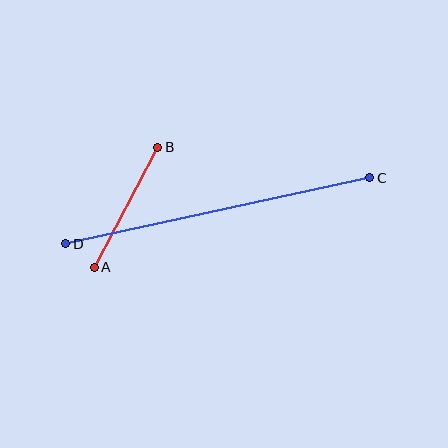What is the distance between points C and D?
The distance is approximately 311 pixels.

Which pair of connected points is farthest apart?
Points C and D are farthest apart.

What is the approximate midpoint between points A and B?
The midpoint is at approximately (126, 207) pixels.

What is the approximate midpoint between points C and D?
The midpoint is at approximately (218, 211) pixels.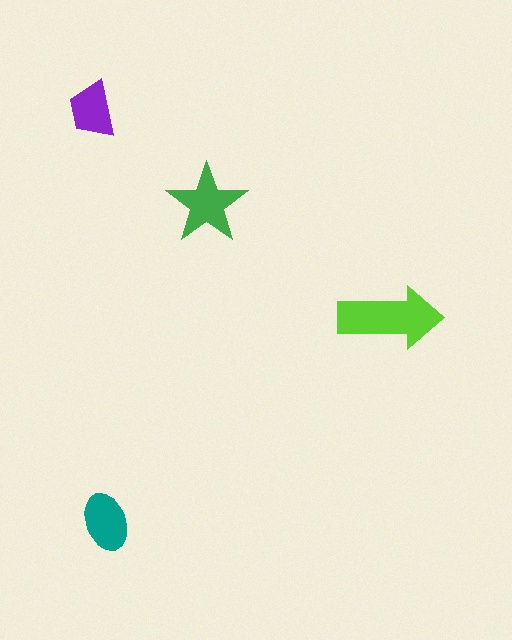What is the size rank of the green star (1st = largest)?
2nd.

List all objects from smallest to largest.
The purple trapezoid, the teal ellipse, the green star, the lime arrow.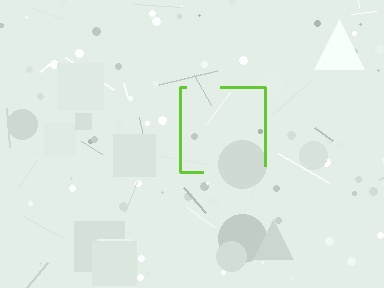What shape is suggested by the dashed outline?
The dashed outline suggests a square.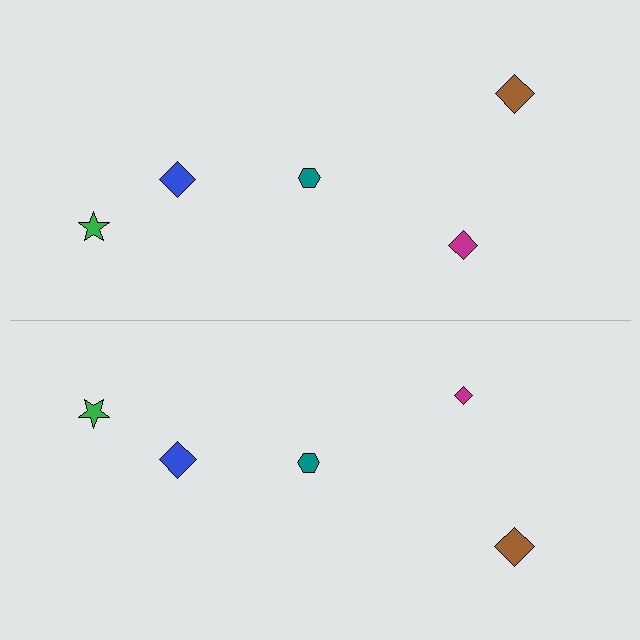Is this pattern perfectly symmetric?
No, the pattern is not perfectly symmetric. The magenta diamond on the bottom side has a different size than its mirror counterpart.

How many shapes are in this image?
There are 10 shapes in this image.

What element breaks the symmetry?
The magenta diamond on the bottom side has a different size than its mirror counterpart.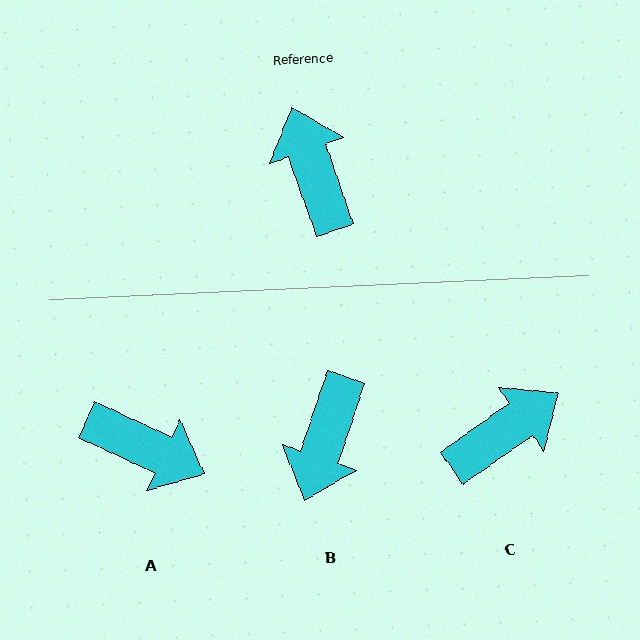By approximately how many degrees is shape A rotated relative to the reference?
Approximately 134 degrees clockwise.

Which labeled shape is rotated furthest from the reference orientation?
B, about 142 degrees away.